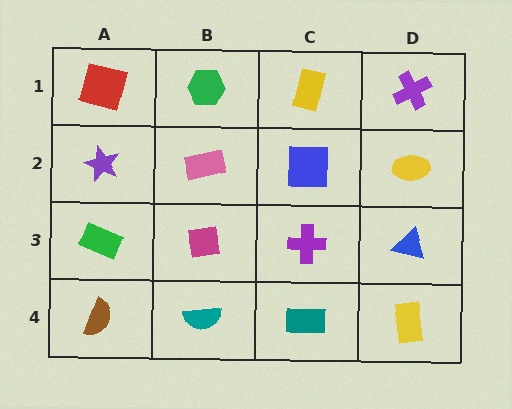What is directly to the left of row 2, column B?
A purple star.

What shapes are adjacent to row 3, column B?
A pink rectangle (row 2, column B), a teal semicircle (row 4, column B), a green rectangle (row 3, column A), a purple cross (row 3, column C).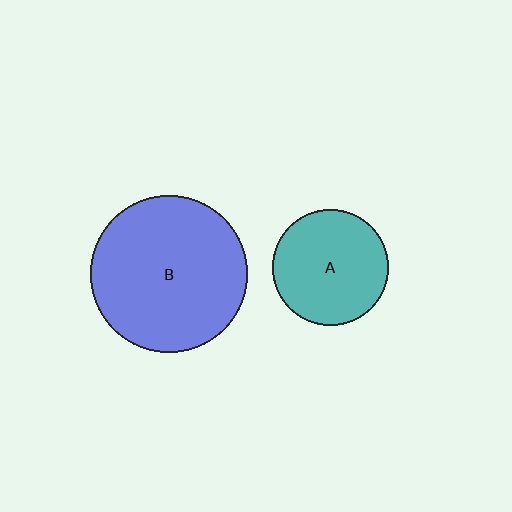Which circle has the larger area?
Circle B (blue).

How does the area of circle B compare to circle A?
Approximately 1.8 times.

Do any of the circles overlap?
No, none of the circles overlap.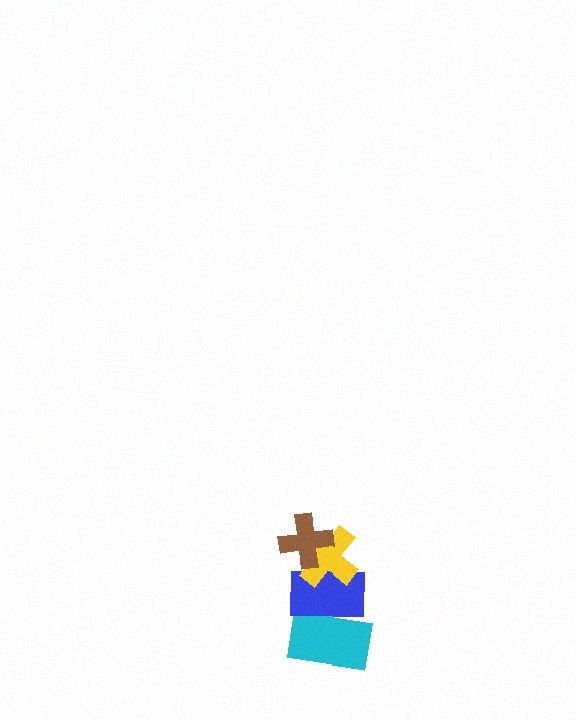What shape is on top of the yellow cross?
The brown cross is on top of the yellow cross.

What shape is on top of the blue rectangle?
The yellow cross is on top of the blue rectangle.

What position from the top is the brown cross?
The brown cross is 1st from the top.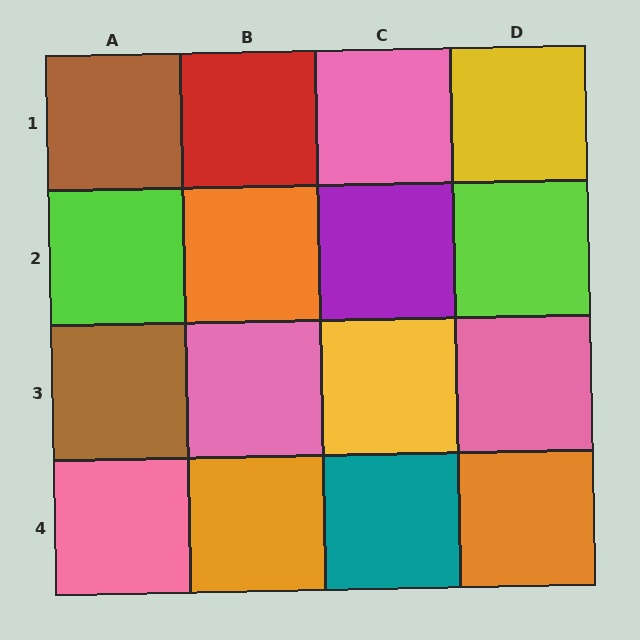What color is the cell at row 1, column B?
Red.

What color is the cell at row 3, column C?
Yellow.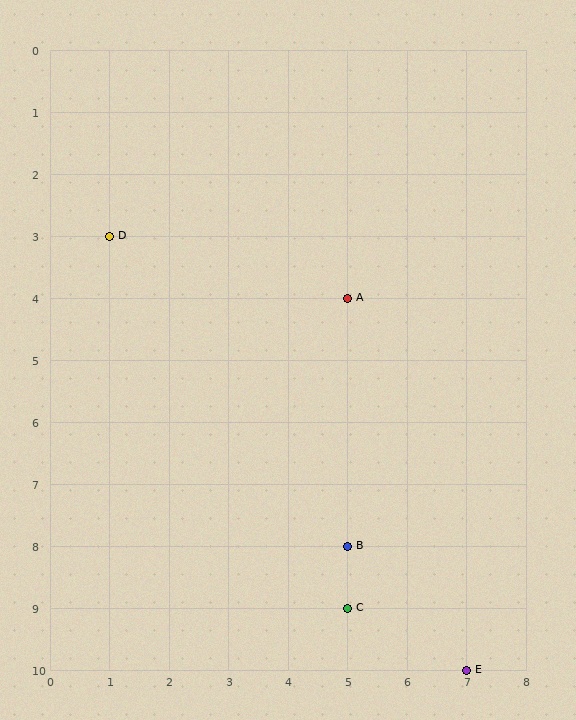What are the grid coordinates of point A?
Point A is at grid coordinates (5, 4).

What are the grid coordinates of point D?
Point D is at grid coordinates (1, 3).